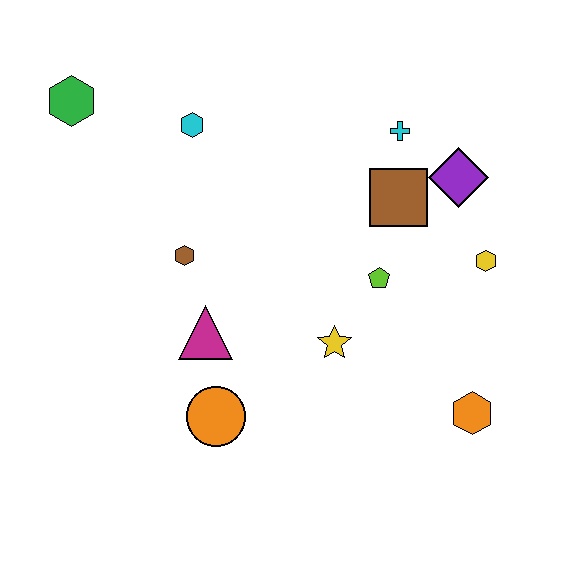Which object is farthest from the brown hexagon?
The orange hexagon is farthest from the brown hexagon.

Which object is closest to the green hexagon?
The cyan hexagon is closest to the green hexagon.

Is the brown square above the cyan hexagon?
No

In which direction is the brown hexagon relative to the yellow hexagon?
The brown hexagon is to the left of the yellow hexagon.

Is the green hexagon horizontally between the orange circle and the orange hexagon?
No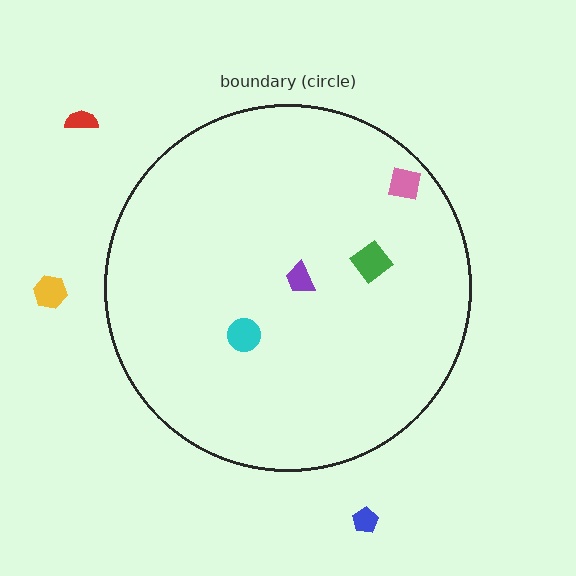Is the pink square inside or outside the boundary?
Inside.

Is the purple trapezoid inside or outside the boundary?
Inside.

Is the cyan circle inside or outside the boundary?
Inside.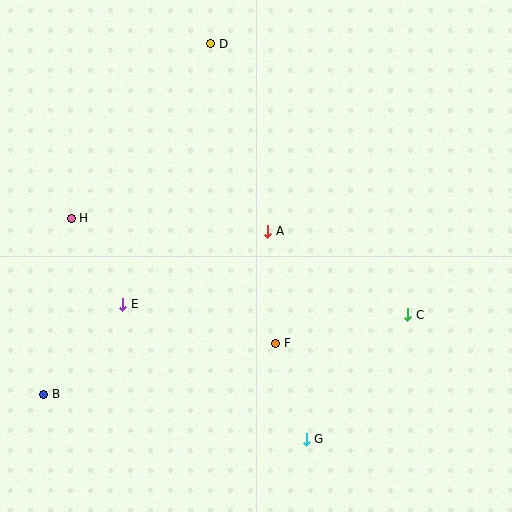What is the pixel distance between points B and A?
The distance between B and A is 277 pixels.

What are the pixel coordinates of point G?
Point G is at (306, 439).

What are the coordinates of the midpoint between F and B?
The midpoint between F and B is at (160, 369).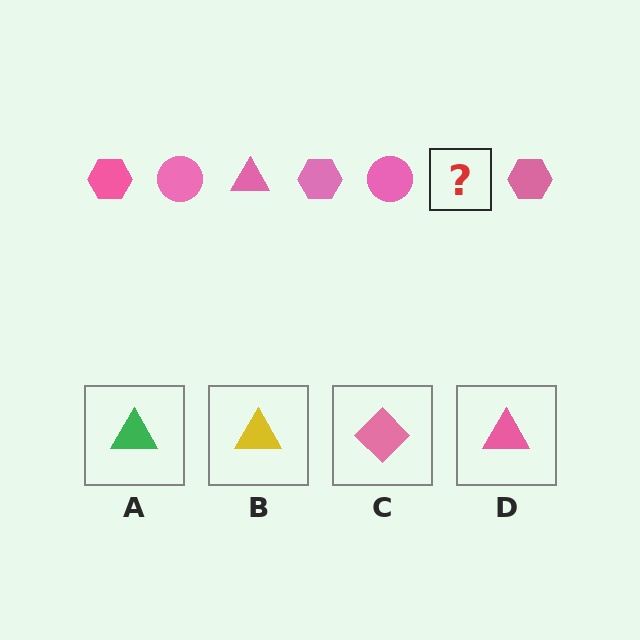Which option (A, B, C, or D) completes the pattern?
D.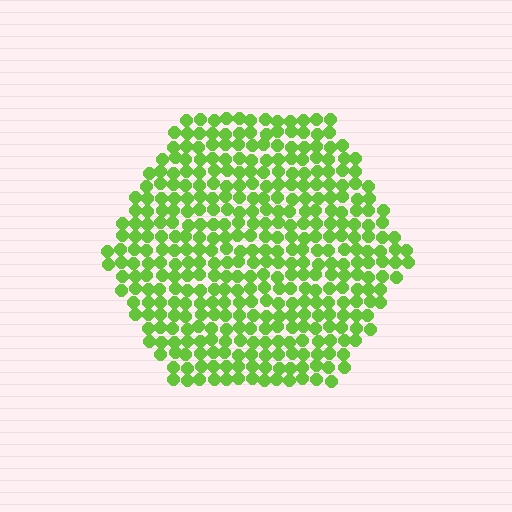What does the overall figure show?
The overall figure shows a hexagon.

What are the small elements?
The small elements are circles.